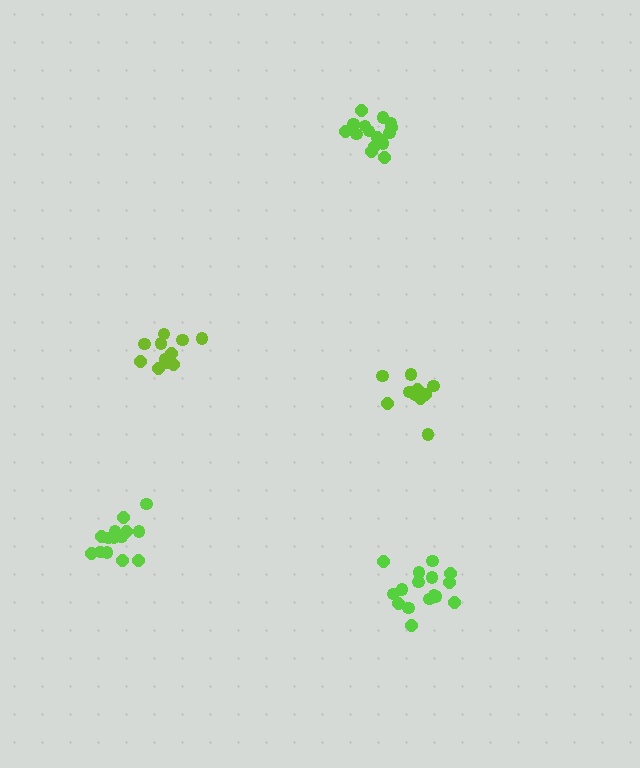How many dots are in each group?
Group 1: 16 dots, Group 2: 16 dots, Group 3: 11 dots, Group 4: 11 dots, Group 5: 14 dots (68 total).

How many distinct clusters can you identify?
There are 5 distinct clusters.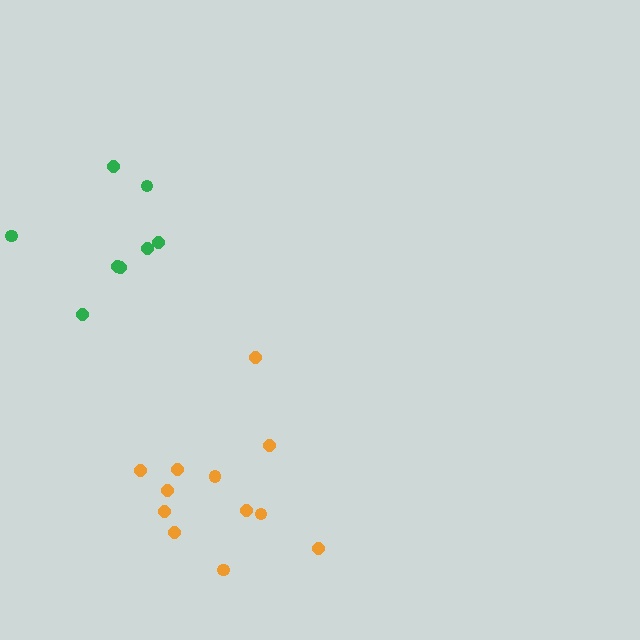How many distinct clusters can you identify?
There are 2 distinct clusters.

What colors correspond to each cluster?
The clusters are colored: green, orange.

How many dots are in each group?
Group 1: 8 dots, Group 2: 12 dots (20 total).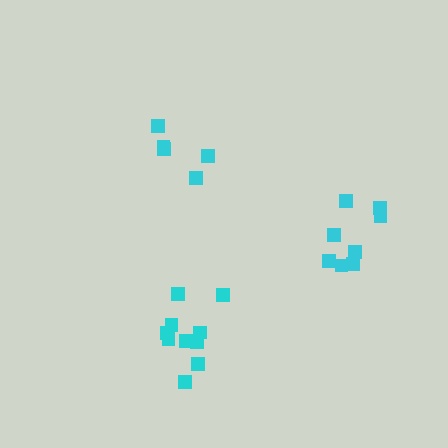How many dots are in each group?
Group 1: 5 dots, Group 2: 8 dots, Group 3: 10 dots (23 total).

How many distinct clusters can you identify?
There are 3 distinct clusters.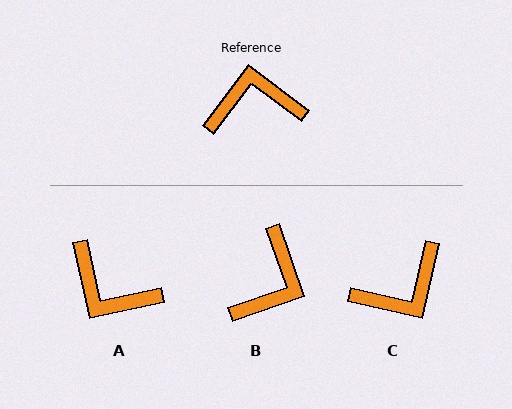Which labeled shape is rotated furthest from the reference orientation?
C, about 156 degrees away.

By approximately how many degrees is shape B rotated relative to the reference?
Approximately 124 degrees clockwise.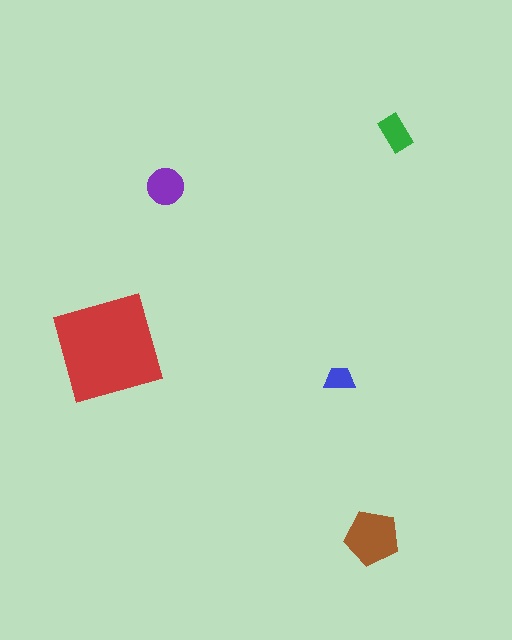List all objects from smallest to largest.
The blue trapezoid, the green rectangle, the purple circle, the brown pentagon, the red diamond.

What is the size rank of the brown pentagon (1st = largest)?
2nd.